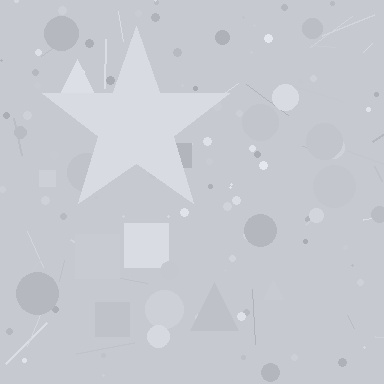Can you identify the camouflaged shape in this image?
The camouflaged shape is a star.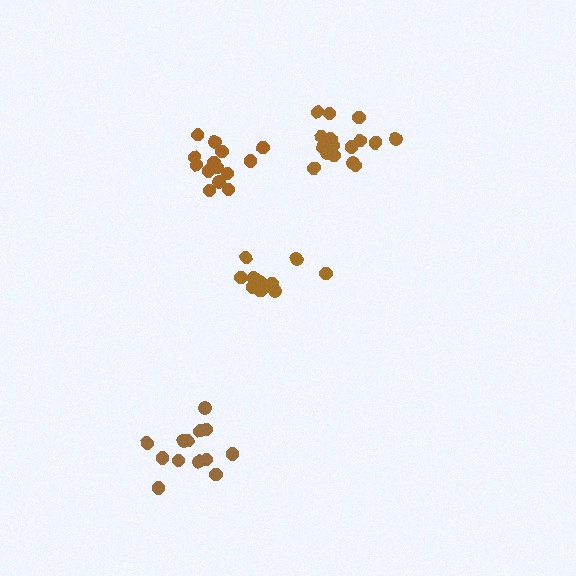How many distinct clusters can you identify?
There are 4 distinct clusters.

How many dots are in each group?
Group 1: 13 dots, Group 2: 14 dots, Group 3: 12 dots, Group 4: 17 dots (56 total).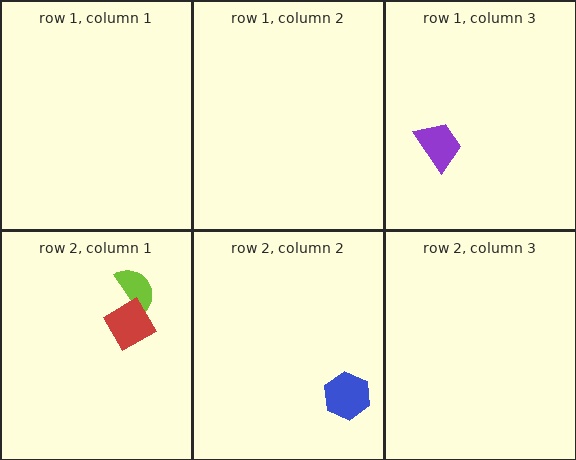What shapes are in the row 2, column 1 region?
The lime semicircle, the red diamond.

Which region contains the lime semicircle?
The row 2, column 1 region.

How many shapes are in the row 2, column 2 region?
1.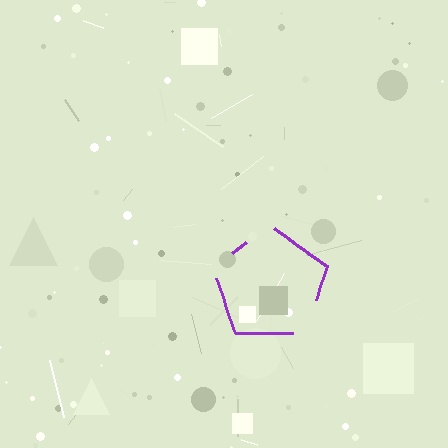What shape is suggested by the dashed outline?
The dashed outline suggests a pentagon.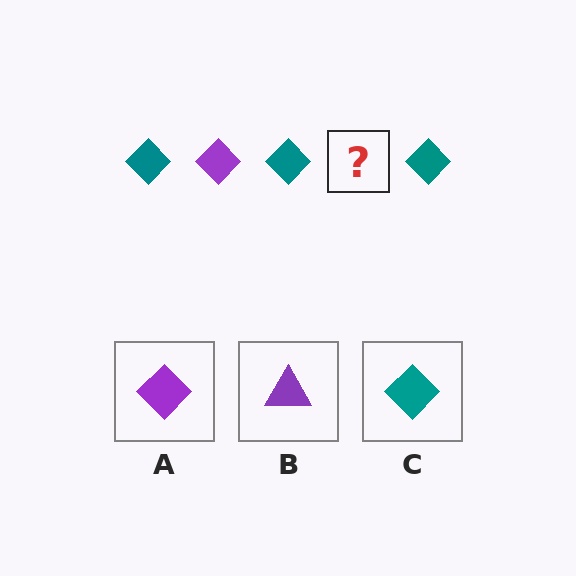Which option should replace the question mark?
Option A.